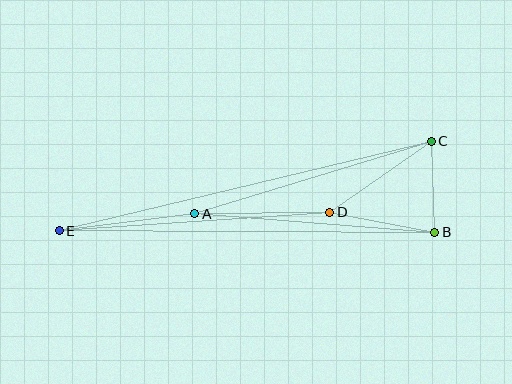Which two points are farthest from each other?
Points C and E are farthest from each other.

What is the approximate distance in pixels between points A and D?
The distance between A and D is approximately 135 pixels.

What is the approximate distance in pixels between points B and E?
The distance between B and E is approximately 375 pixels.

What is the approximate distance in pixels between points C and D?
The distance between C and D is approximately 124 pixels.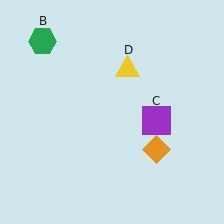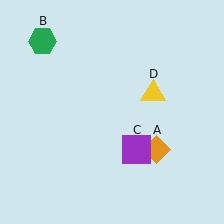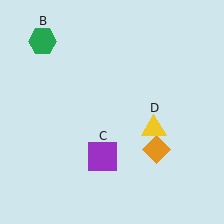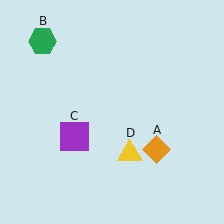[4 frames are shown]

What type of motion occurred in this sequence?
The purple square (object C), yellow triangle (object D) rotated clockwise around the center of the scene.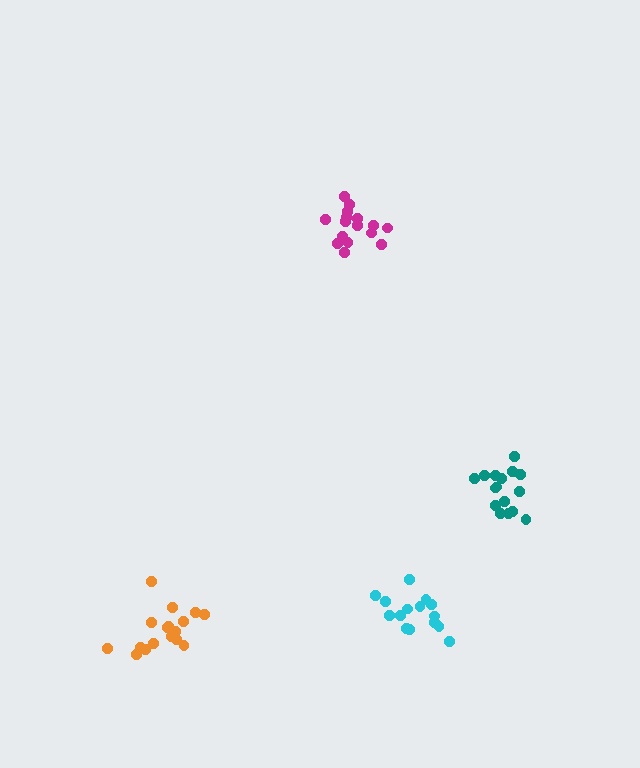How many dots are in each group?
Group 1: 17 dots, Group 2: 16 dots, Group 3: 15 dots, Group 4: 16 dots (64 total).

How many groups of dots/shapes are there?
There are 4 groups.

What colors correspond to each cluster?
The clusters are colored: orange, magenta, cyan, teal.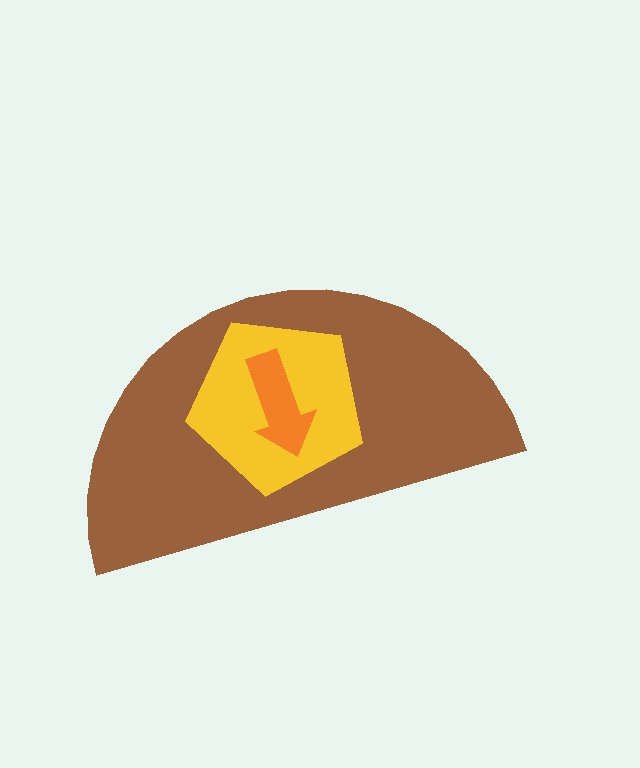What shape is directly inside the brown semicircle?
The yellow pentagon.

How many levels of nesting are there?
3.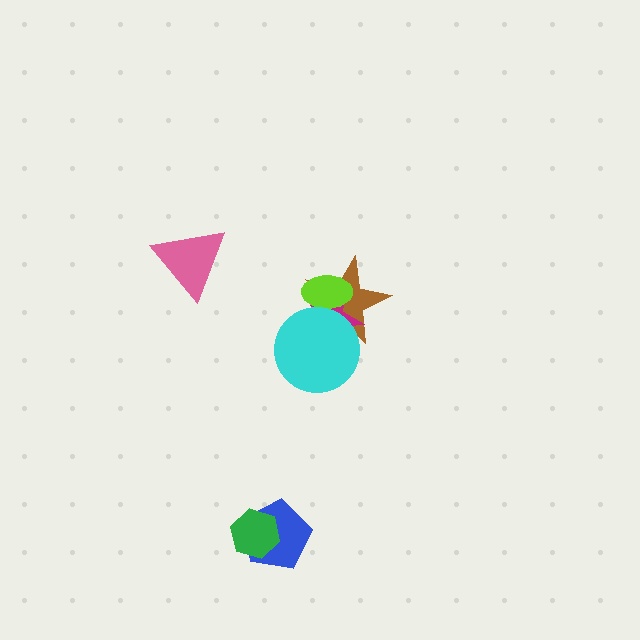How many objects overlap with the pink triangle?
0 objects overlap with the pink triangle.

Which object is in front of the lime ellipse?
The cyan circle is in front of the lime ellipse.